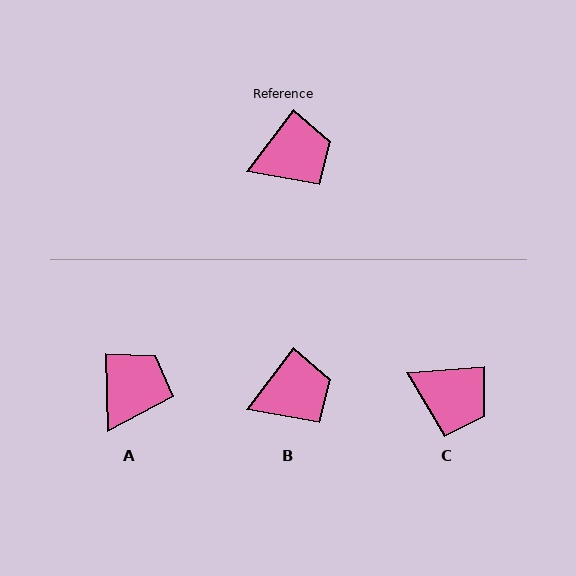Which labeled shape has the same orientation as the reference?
B.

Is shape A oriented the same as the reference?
No, it is off by about 38 degrees.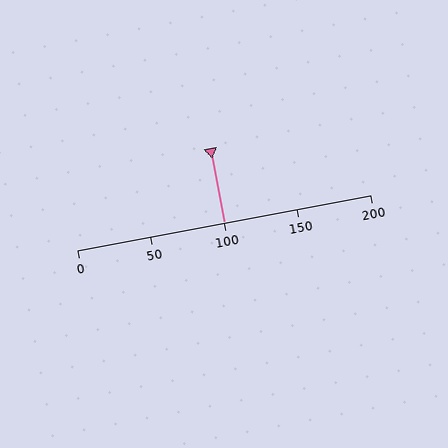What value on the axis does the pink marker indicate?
The marker indicates approximately 100.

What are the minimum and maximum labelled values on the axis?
The axis runs from 0 to 200.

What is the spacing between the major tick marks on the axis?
The major ticks are spaced 50 apart.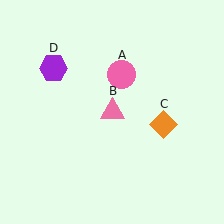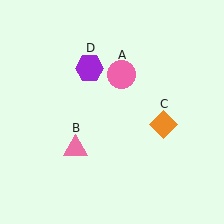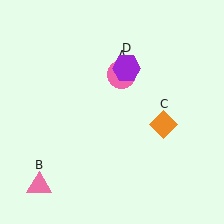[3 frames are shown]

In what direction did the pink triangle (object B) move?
The pink triangle (object B) moved down and to the left.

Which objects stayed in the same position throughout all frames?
Pink circle (object A) and orange diamond (object C) remained stationary.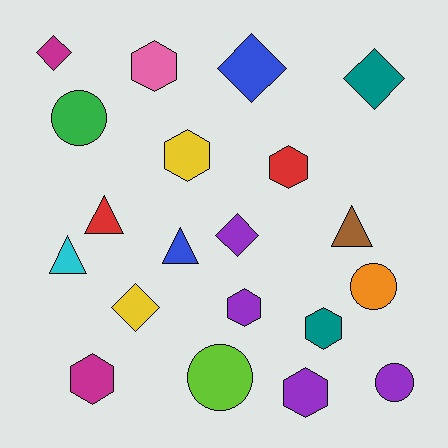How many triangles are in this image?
There are 4 triangles.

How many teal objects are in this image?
There are 2 teal objects.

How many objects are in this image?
There are 20 objects.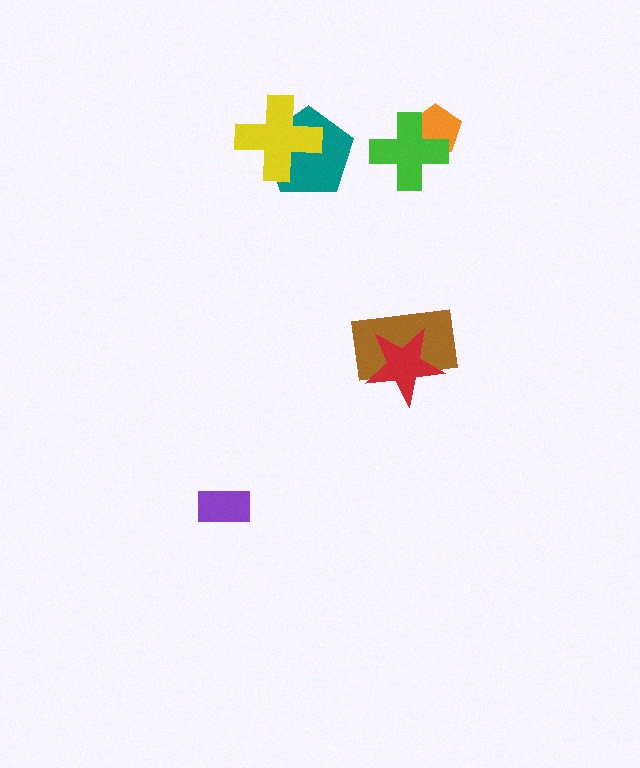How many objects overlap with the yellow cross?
1 object overlaps with the yellow cross.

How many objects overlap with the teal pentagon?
1 object overlaps with the teal pentagon.